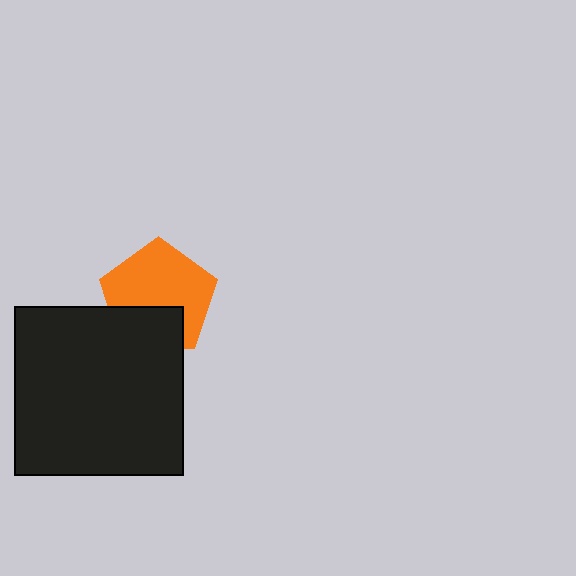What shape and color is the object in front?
The object in front is a black square.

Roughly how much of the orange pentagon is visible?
Most of it is visible (roughly 67%).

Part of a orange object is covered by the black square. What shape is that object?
It is a pentagon.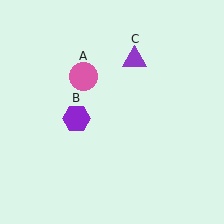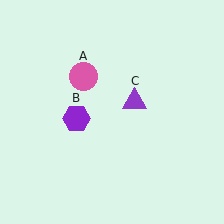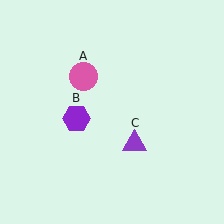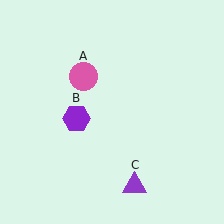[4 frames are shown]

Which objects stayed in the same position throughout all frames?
Pink circle (object A) and purple hexagon (object B) remained stationary.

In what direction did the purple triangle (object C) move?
The purple triangle (object C) moved down.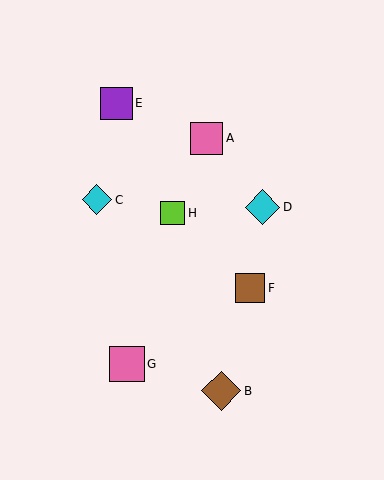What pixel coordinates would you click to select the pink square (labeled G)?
Click at (127, 364) to select the pink square G.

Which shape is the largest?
The brown diamond (labeled B) is the largest.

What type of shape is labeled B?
Shape B is a brown diamond.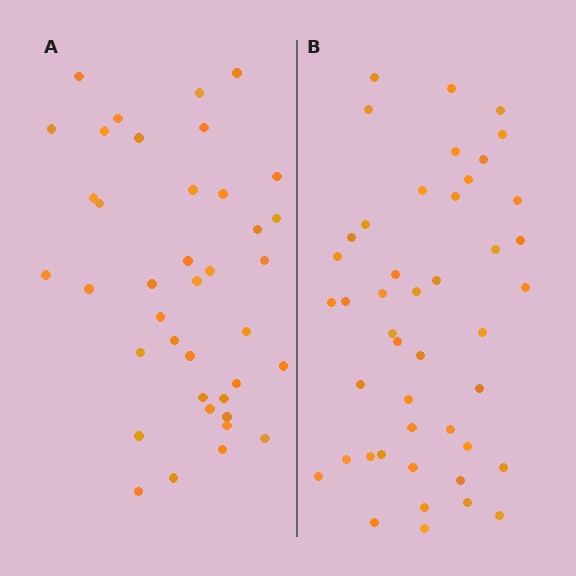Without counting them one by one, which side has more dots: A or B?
Region B (the right region) has more dots.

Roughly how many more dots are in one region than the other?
Region B has about 6 more dots than region A.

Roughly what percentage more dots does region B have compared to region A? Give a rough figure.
About 15% more.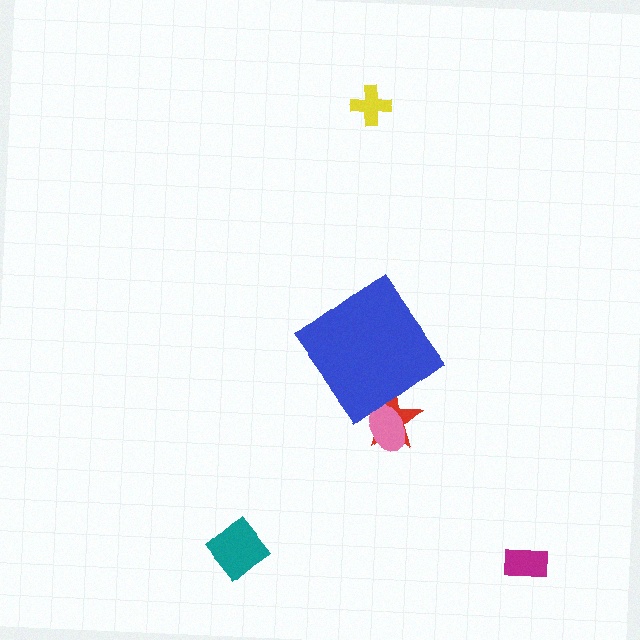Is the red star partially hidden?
Yes, the red star is partially hidden behind the blue diamond.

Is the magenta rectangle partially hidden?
No, the magenta rectangle is fully visible.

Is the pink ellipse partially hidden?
Yes, the pink ellipse is partially hidden behind the blue diamond.